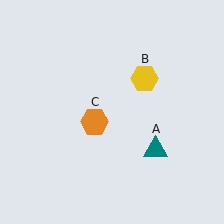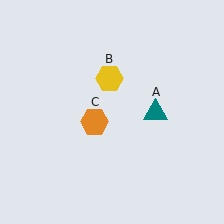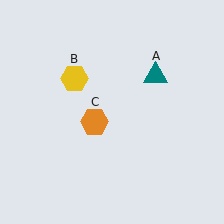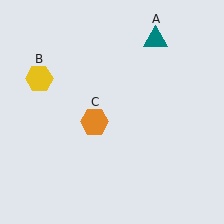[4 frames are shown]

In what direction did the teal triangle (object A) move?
The teal triangle (object A) moved up.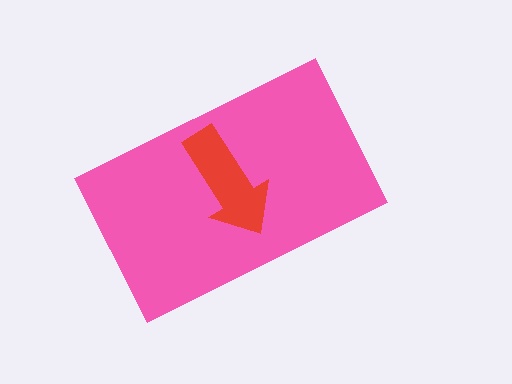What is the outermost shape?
The pink rectangle.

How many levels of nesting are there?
2.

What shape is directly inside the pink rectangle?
The red arrow.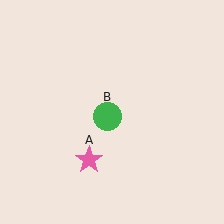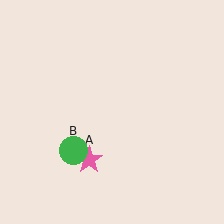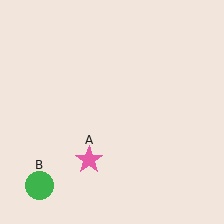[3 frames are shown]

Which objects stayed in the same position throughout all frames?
Pink star (object A) remained stationary.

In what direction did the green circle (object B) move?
The green circle (object B) moved down and to the left.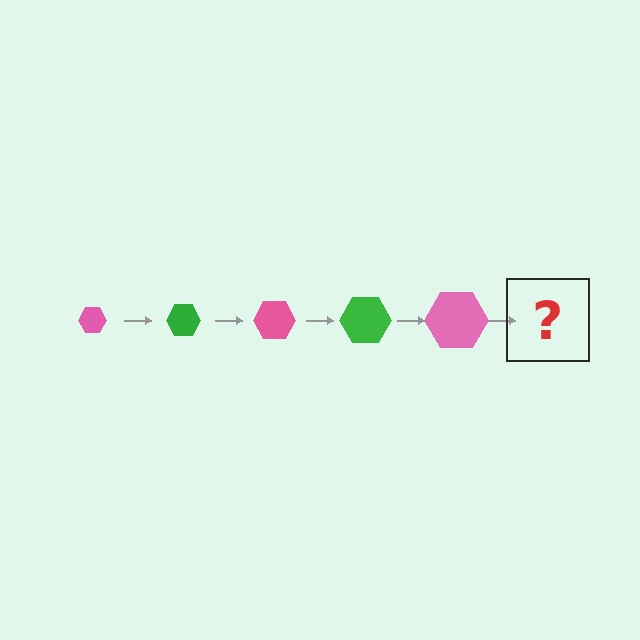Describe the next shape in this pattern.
It should be a green hexagon, larger than the previous one.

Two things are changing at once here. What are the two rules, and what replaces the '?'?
The two rules are that the hexagon grows larger each step and the color cycles through pink and green. The '?' should be a green hexagon, larger than the previous one.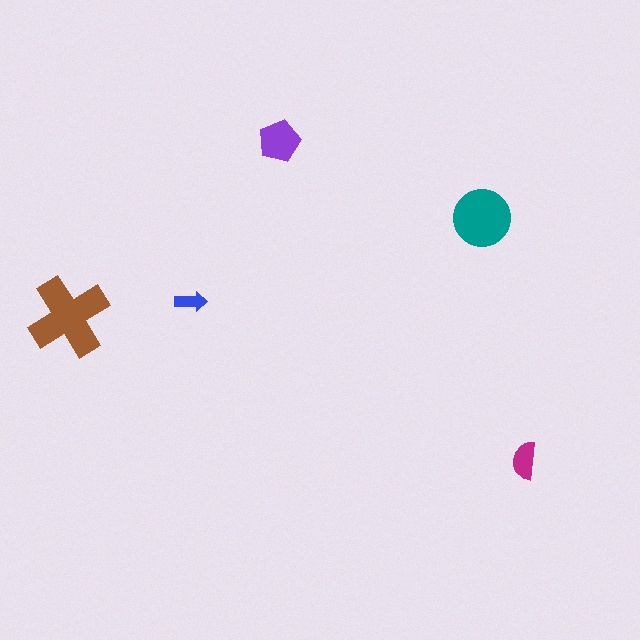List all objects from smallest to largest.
The blue arrow, the magenta semicircle, the purple pentagon, the teal circle, the brown cross.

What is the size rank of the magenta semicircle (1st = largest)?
4th.